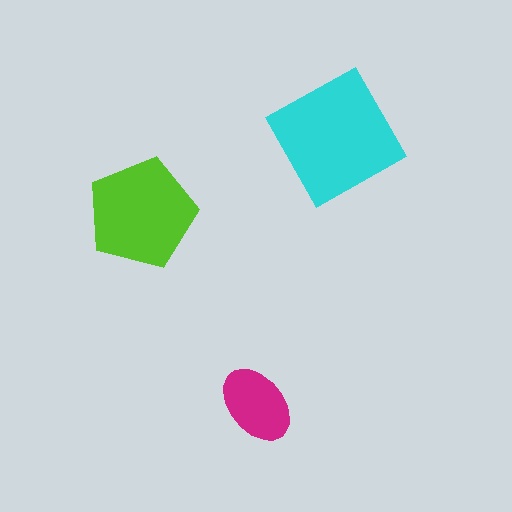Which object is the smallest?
The magenta ellipse.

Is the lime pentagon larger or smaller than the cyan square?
Smaller.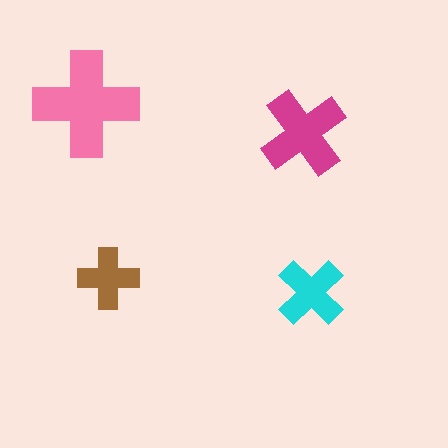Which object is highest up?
The pink cross is topmost.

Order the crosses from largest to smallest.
the pink one, the magenta one, the cyan one, the brown one.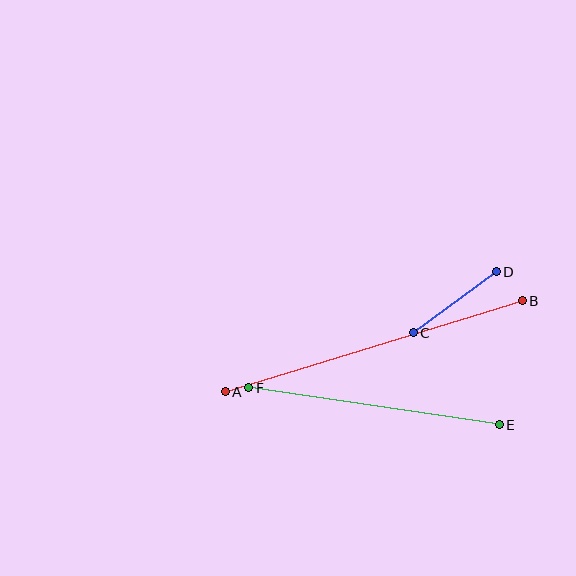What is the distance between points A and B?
The distance is approximately 310 pixels.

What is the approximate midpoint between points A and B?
The midpoint is at approximately (374, 346) pixels.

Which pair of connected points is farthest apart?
Points A and B are farthest apart.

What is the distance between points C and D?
The distance is approximately 103 pixels.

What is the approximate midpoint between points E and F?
The midpoint is at approximately (374, 406) pixels.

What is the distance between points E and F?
The distance is approximately 253 pixels.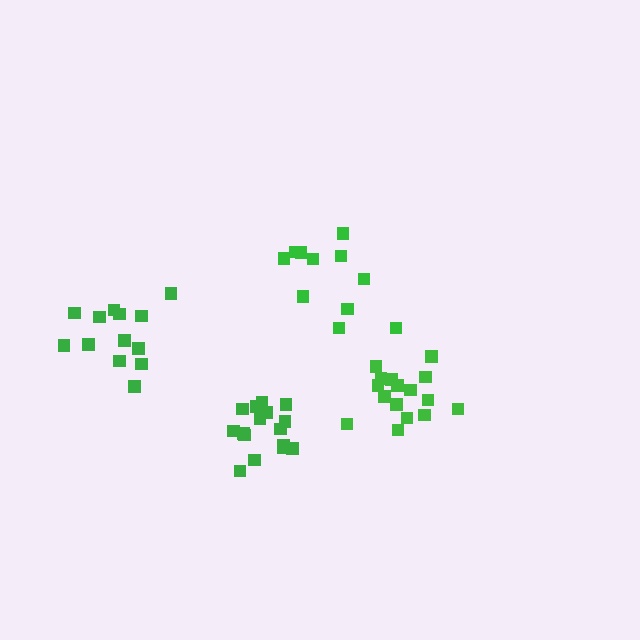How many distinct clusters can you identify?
There are 4 distinct clusters.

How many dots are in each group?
Group 1: 11 dots, Group 2: 17 dots, Group 3: 17 dots, Group 4: 13 dots (58 total).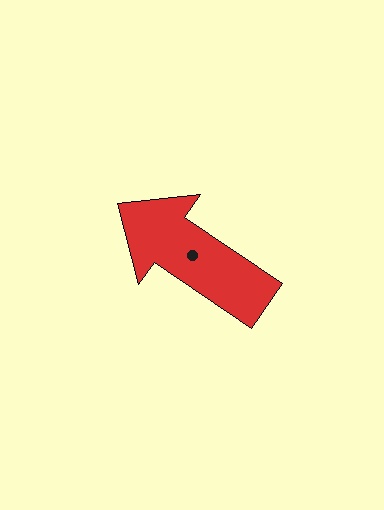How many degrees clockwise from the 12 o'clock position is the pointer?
Approximately 304 degrees.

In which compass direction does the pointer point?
Northwest.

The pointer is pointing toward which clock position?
Roughly 10 o'clock.